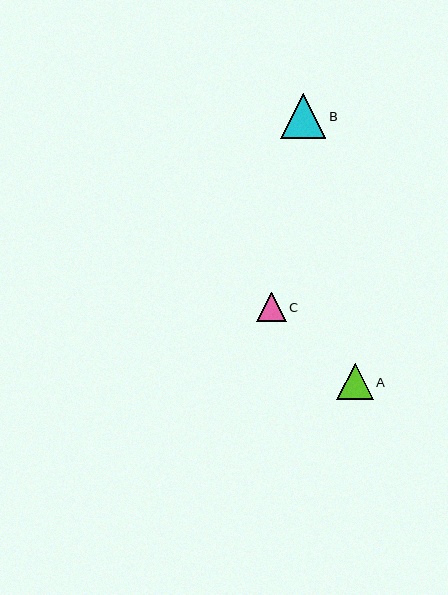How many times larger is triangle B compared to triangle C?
Triangle B is approximately 1.5 times the size of triangle C.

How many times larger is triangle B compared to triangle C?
Triangle B is approximately 1.5 times the size of triangle C.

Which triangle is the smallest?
Triangle C is the smallest with a size of approximately 30 pixels.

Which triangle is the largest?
Triangle B is the largest with a size of approximately 45 pixels.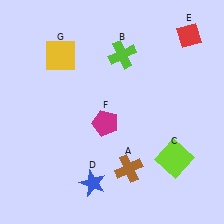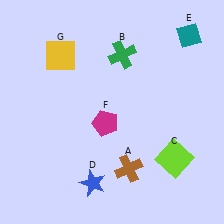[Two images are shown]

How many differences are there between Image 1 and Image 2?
There are 2 differences between the two images.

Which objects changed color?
B changed from lime to green. E changed from red to teal.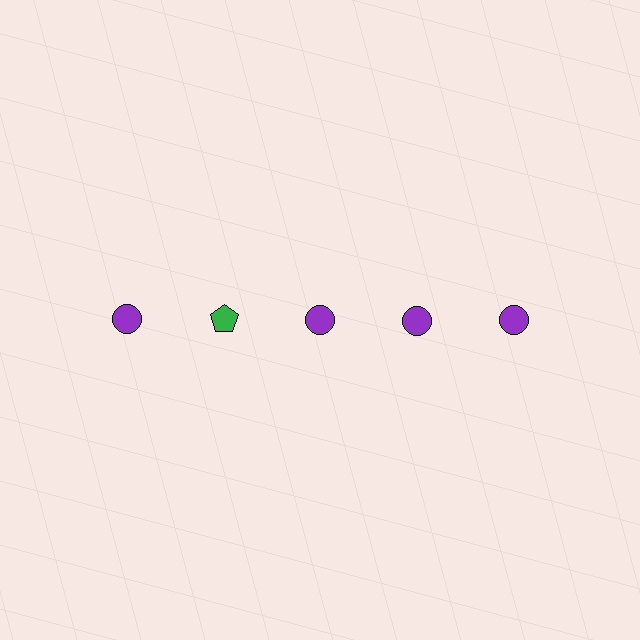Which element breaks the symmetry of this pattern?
The green pentagon in the top row, second from left column breaks the symmetry. All other shapes are purple circles.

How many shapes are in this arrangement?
There are 5 shapes arranged in a grid pattern.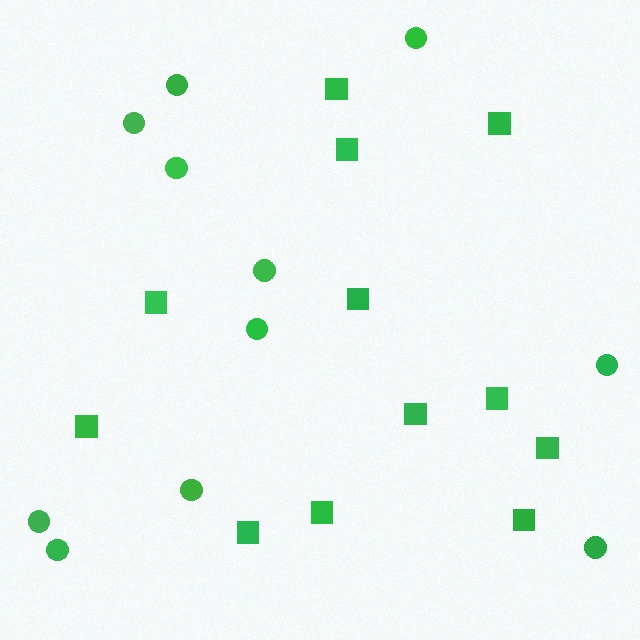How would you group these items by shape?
There are 2 groups: one group of circles (11) and one group of squares (12).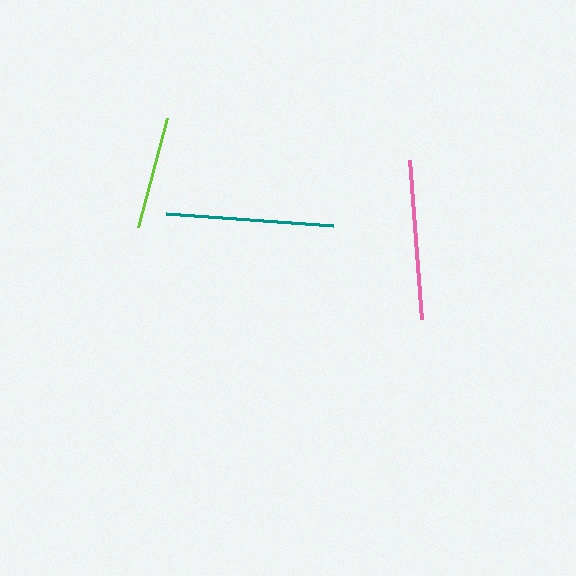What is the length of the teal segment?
The teal segment is approximately 168 pixels long.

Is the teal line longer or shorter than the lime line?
The teal line is longer than the lime line.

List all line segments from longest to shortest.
From longest to shortest: teal, pink, lime.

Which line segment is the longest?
The teal line is the longest at approximately 168 pixels.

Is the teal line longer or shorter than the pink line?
The teal line is longer than the pink line.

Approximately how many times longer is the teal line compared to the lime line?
The teal line is approximately 1.5 times the length of the lime line.